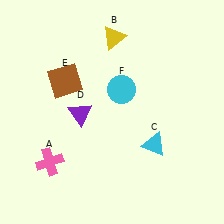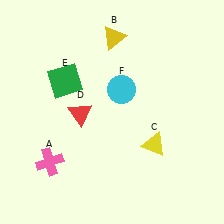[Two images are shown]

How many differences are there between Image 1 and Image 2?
There are 3 differences between the two images.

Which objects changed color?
C changed from cyan to yellow. D changed from purple to red. E changed from brown to green.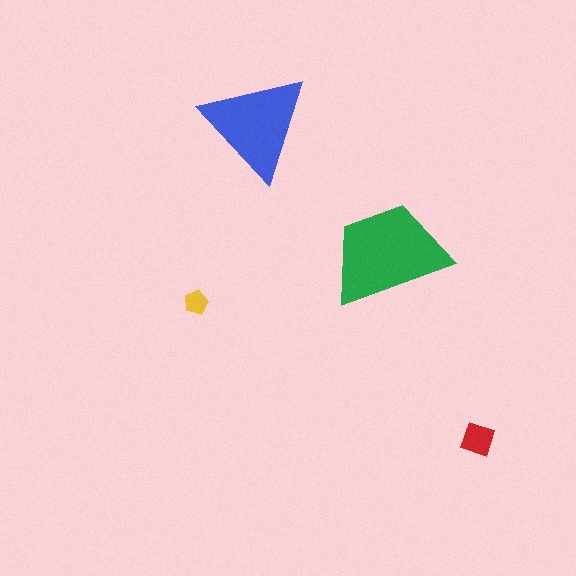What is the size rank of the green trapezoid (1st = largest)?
1st.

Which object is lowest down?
The red square is bottommost.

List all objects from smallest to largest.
The yellow pentagon, the red square, the blue triangle, the green trapezoid.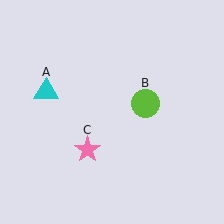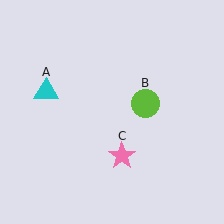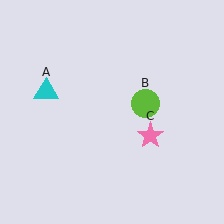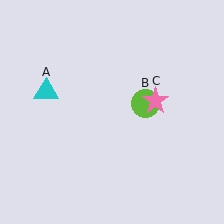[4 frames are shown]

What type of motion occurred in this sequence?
The pink star (object C) rotated counterclockwise around the center of the scene.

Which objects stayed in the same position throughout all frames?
Cyan triangle (object A) and lime circle (object B) remained stationary.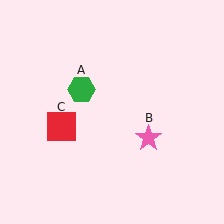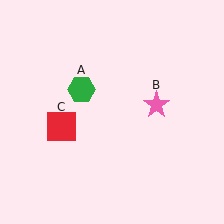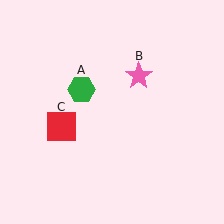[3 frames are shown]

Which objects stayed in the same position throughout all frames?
Green hexagon (object A) and red square (object C) remained stationary.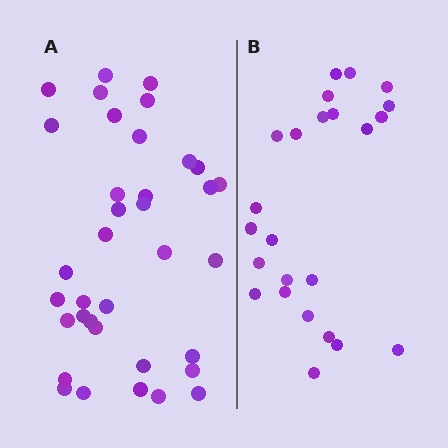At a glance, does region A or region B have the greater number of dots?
Region A (the left region) has more dots.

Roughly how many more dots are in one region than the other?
Region A has roughly 12 or so more dots than region B.